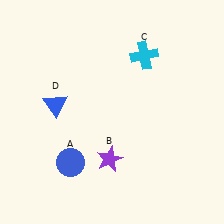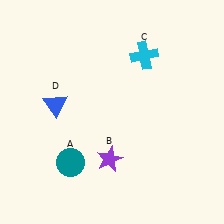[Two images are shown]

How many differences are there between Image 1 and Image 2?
There is 1 difference between the two images.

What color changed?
The circle (A) changed from blue in Image 1 to teal in Image 2.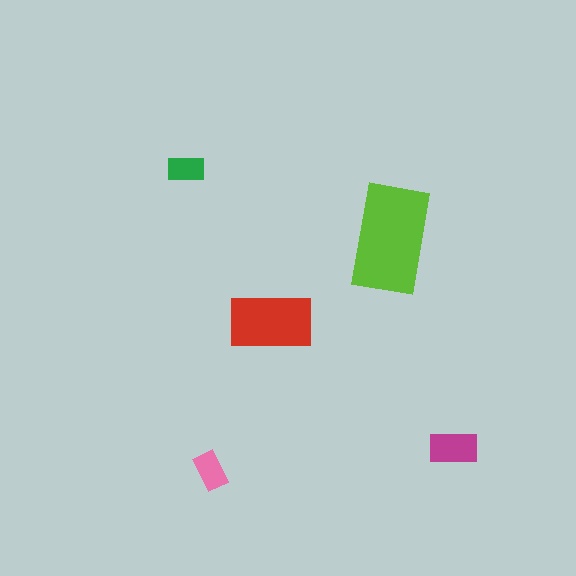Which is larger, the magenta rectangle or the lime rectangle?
The lime one.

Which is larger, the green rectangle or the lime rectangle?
The lime one.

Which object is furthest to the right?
The magenta rectangle is rightmost.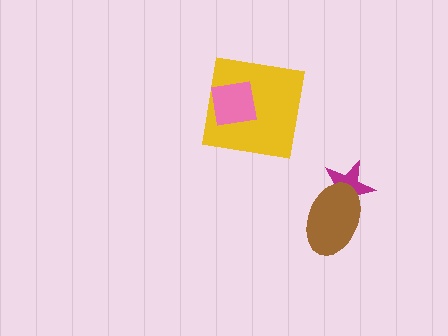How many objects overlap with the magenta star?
1 object overlaps with the magenta star.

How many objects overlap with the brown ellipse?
1 object overlaps with the brown ellipse.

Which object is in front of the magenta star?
The brown ellipse is in front of the magenta star.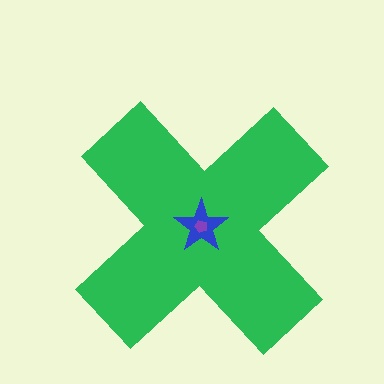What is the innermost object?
The purple pentagon.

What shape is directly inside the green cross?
The blue star.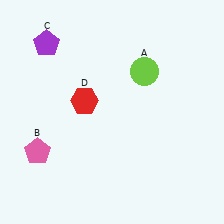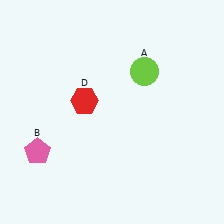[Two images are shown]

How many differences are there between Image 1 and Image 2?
There is 1 difference between the two images.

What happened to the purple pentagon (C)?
The purple pentagon (C) was removed in Image 2. It was in the top-left area of Image 1.